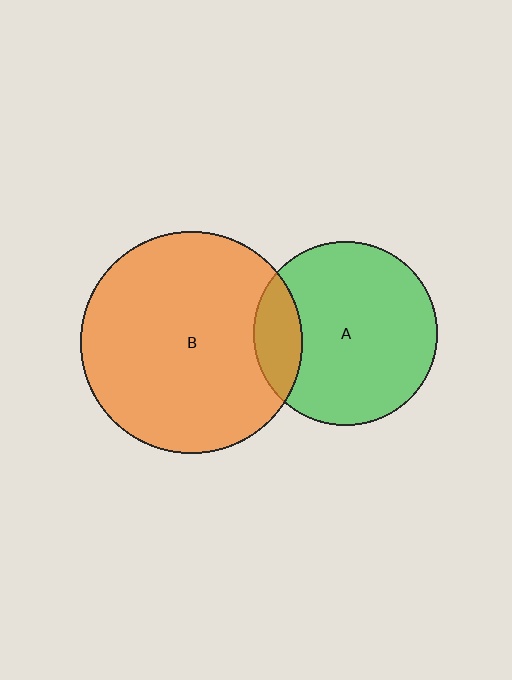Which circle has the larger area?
Circle B (orange).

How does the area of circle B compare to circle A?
Approximately 1.5 times.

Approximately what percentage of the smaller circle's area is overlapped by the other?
Approximately 15%.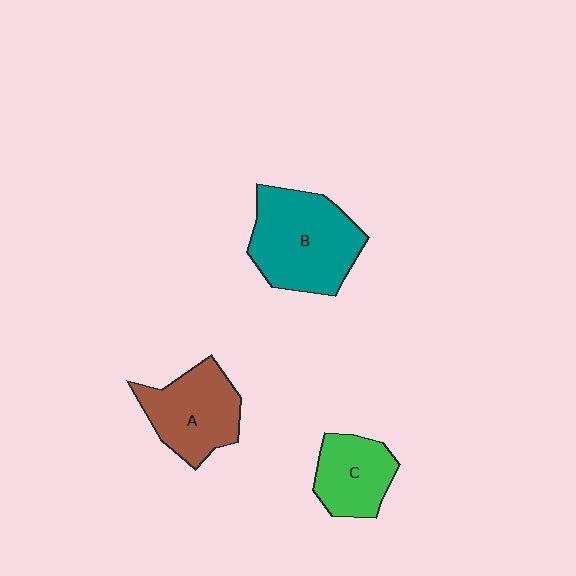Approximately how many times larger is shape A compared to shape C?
Approximately 1.3 times.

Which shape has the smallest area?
Shape C (green).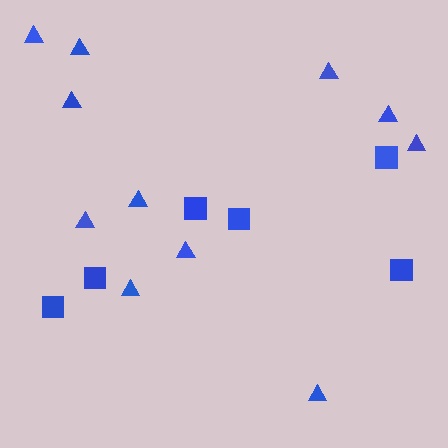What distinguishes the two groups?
There are 2 groups: one group of squares (6) and one group of triangles (11).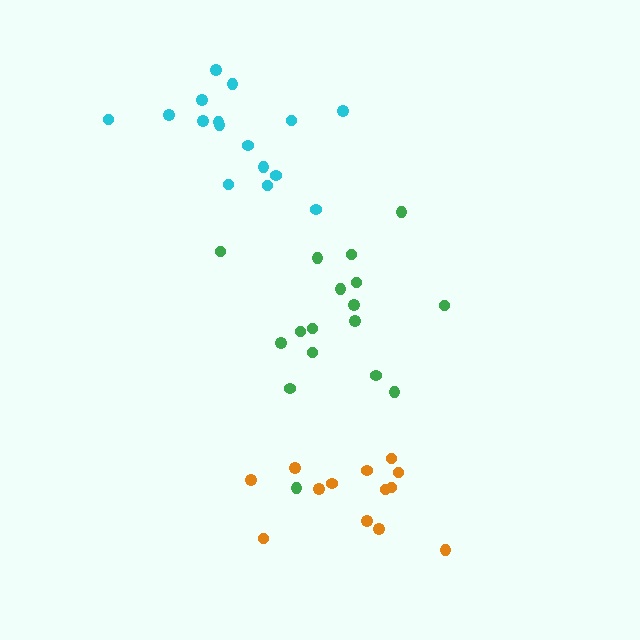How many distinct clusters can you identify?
There are 3 distinct clusters.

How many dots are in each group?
Group 1: 13 dots, Group 2: 17 dots, Group 3: 16 dots (46 total).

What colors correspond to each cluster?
The clusters are colored: orange, green, cyan.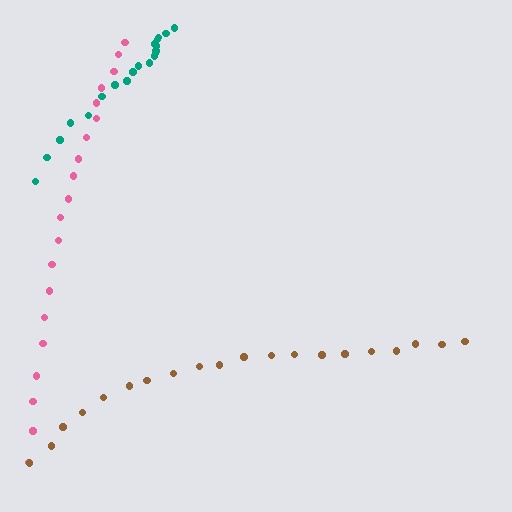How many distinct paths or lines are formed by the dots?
There are 3 distinct paths.